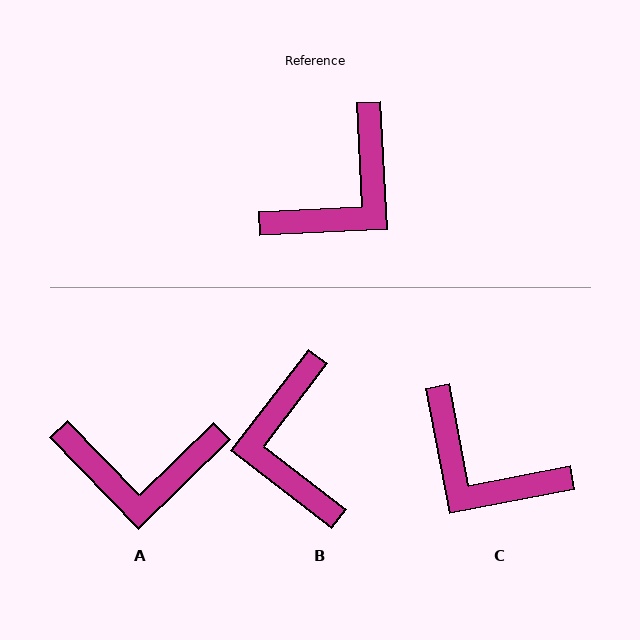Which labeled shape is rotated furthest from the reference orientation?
B, about 130 degrees away.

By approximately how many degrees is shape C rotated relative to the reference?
Approximately 82 degrees clockwise.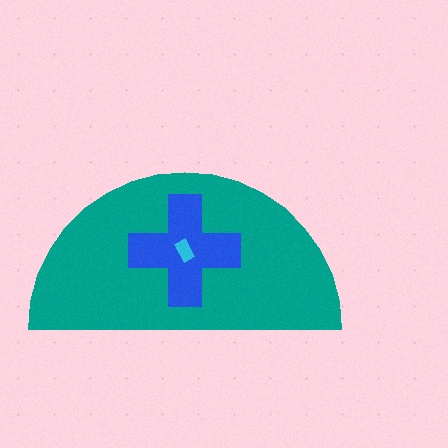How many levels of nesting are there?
3.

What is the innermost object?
The cyan rectangle.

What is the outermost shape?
The teal semicircle.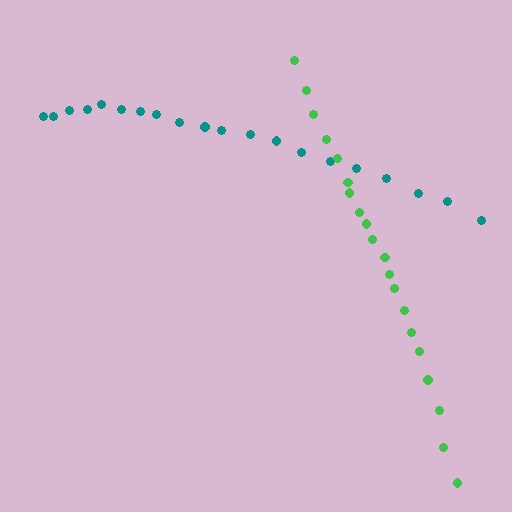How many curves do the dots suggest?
There are 2 distinct paths.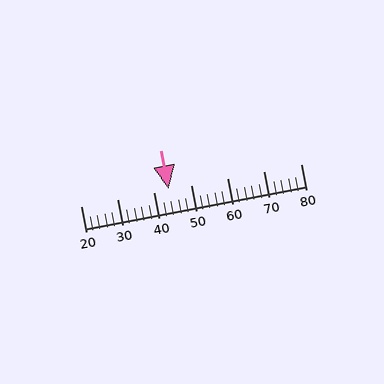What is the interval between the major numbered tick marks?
The major tick marks are spaced 10 units apart.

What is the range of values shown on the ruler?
The ruler shows values from 20 to 80.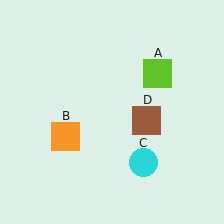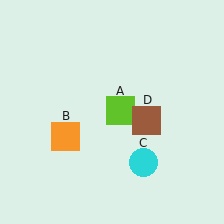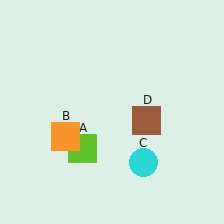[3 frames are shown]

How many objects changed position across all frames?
1 object changed position: lime square (object A).